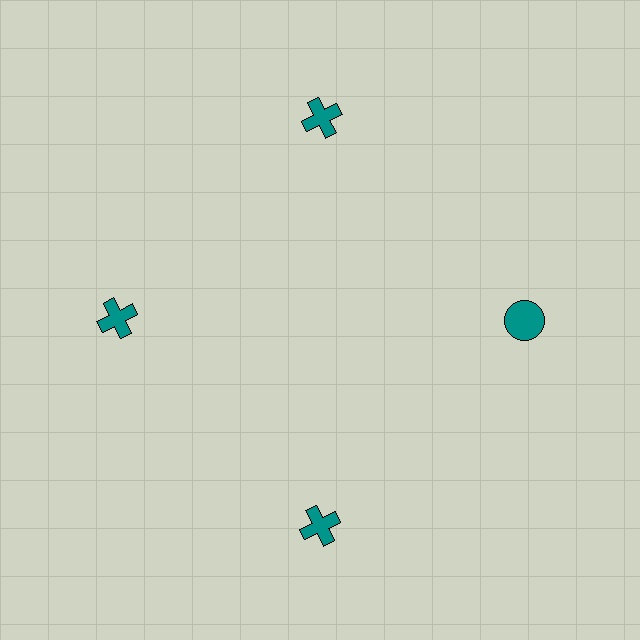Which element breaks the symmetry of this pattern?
The teal circle at roughly the 3 o'clock position breaks the symmetry. All other shapes are teal crosses.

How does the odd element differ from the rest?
It has a different shape: circle instead of cross.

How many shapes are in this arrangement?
There are 4 shapes arranged in a ring pattern.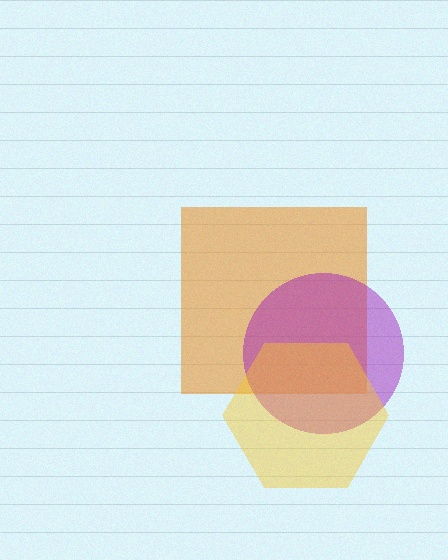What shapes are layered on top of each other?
The layered shapes are: an orange square, a purple circle, a yellow hexagon.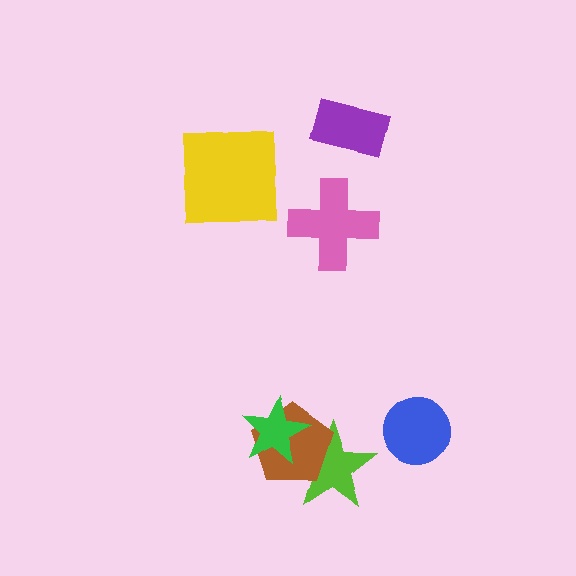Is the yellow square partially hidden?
No, no other shape covers it.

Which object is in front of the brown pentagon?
The green star is in front of the brown pentagon.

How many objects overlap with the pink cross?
0 objects overlap with the pink cross.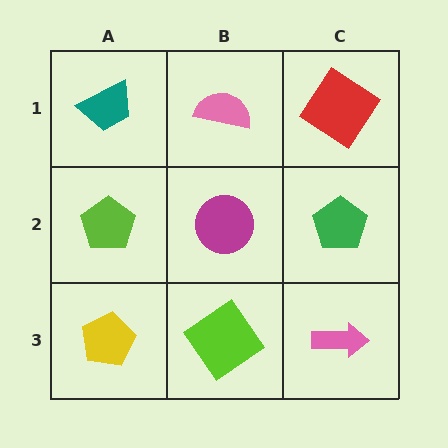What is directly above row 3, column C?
A green pentagon.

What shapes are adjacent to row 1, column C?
A green pentagon (row 2, column C), a pink semicircle (row 1, column B).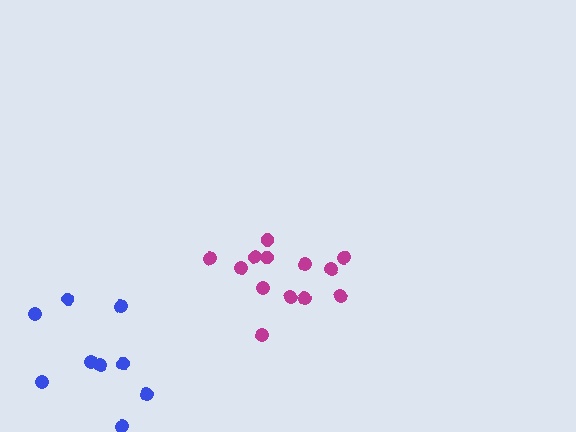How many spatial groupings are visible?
There are 2 spatial groupings.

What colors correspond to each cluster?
The clusters are colored: blue, magenta.